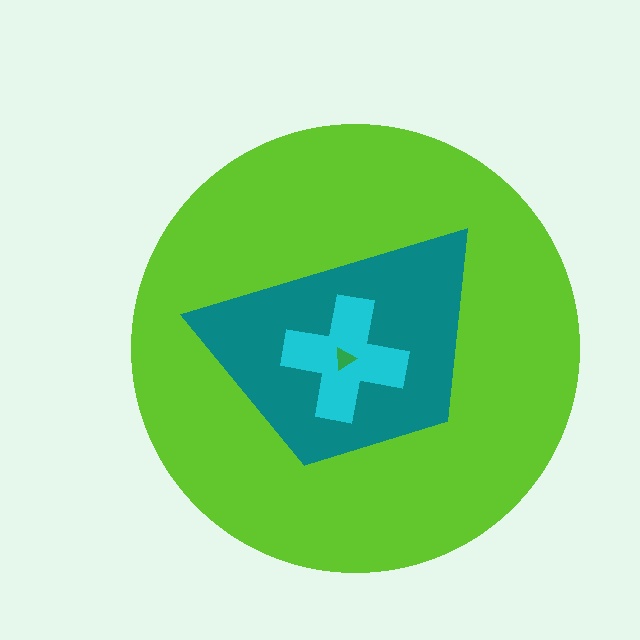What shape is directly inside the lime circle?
The teal trapezoid.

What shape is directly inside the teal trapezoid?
The cyan cross.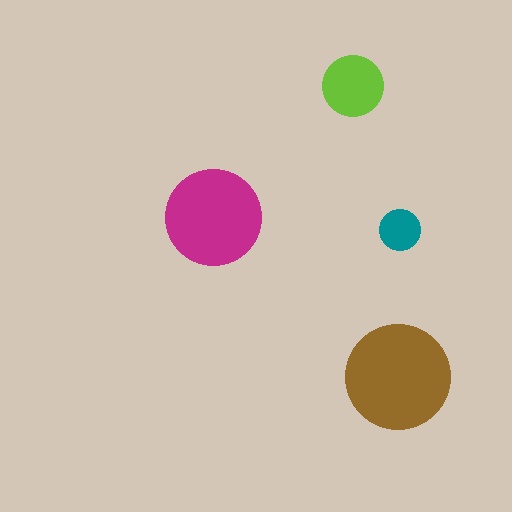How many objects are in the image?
There are 4 objects in the image.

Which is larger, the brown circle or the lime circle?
The brown one.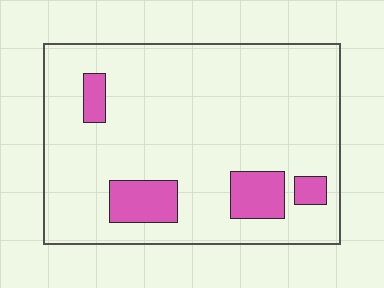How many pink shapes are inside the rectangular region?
4.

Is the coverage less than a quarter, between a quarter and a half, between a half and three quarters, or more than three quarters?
Less than a quarter.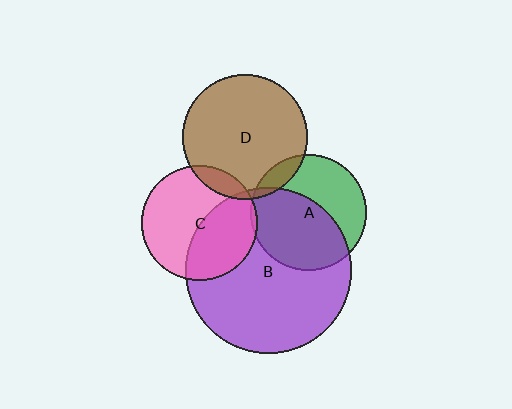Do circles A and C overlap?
Yes.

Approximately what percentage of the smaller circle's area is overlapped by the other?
Approximately 5%.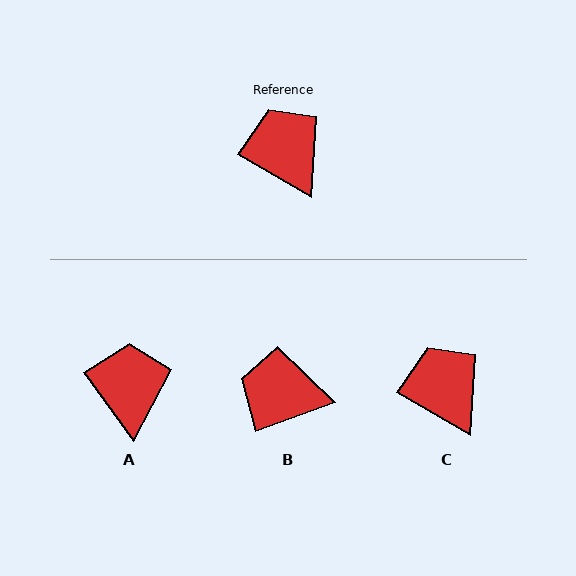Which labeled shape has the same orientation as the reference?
C.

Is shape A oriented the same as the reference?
No, it is off by about 24 degrees.